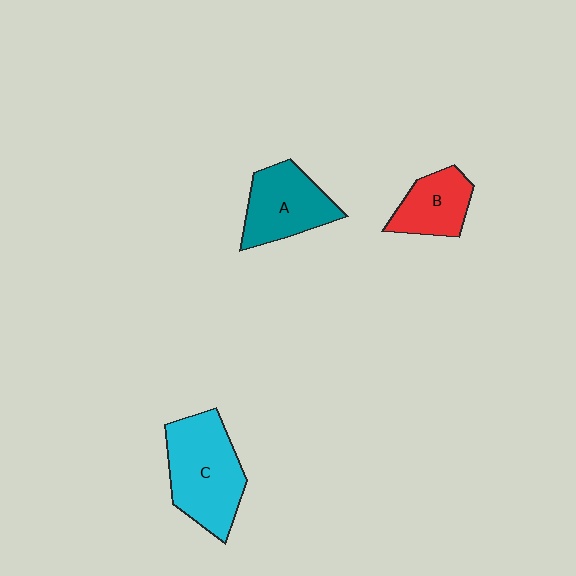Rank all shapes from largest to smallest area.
From largest to smallest: C (cyan), A (teal), B (red).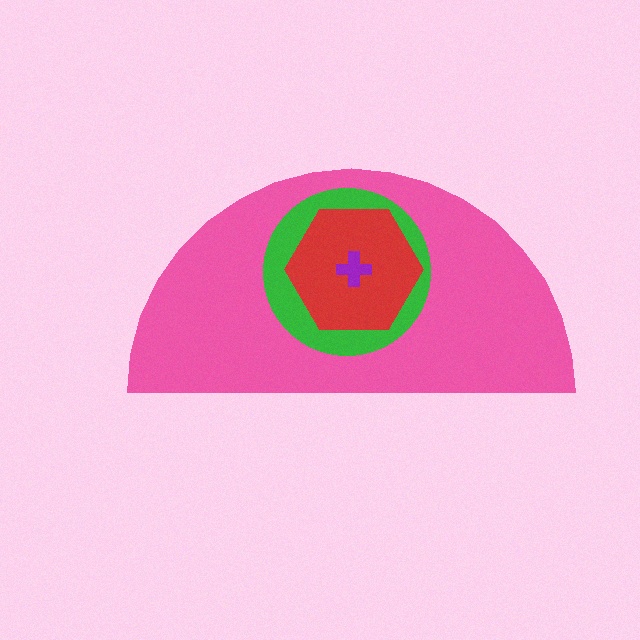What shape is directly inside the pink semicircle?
The green circle.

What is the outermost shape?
The pink semicircle.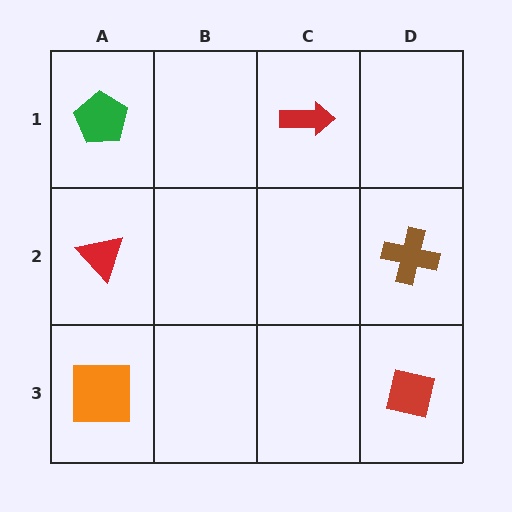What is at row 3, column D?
A red square.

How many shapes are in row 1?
2 shapes.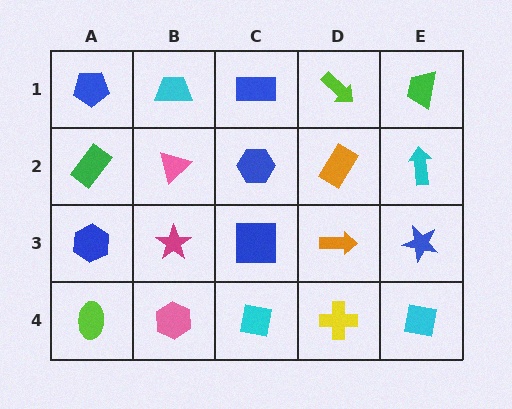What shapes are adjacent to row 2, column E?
A green trapezoid (row 1, column E), a blue star (row 3, column E), an orange rectangle (row 2, column D).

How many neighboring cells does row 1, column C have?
3.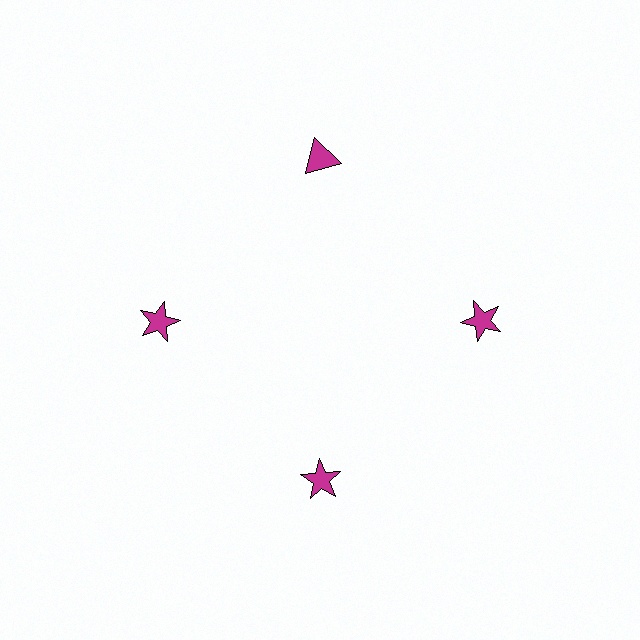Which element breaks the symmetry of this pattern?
The magenta triangle at roughly the 12 o'clock position breaks the symmetry. All other shapes are magenta stars.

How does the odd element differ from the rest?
It has a different shape: triangle instead of star.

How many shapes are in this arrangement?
There are 4 shapes arranged in a ring pattern.